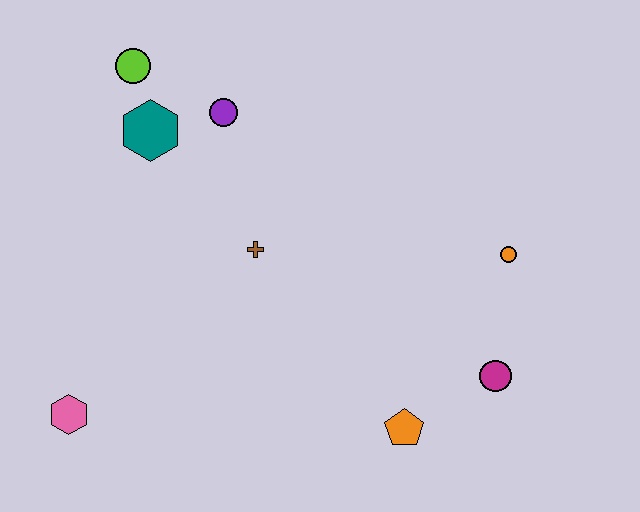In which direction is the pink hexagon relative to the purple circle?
The pink hexagon is below the purple circle.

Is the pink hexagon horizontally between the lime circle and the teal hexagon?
No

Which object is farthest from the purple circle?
The magenta circle is farthest from the purple circle.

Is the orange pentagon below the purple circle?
Yes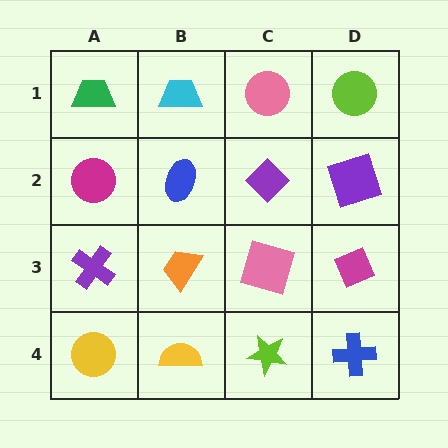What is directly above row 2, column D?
A lime circle.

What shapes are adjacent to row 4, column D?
A magenta diamond (row 3, column D), a lime star (row 4, column C).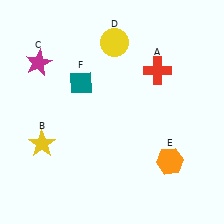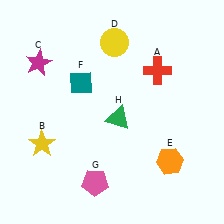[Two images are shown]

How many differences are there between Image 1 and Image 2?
There are 2 differences between the two images.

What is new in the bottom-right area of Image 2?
A green triangle (H) was added in the bottom-right area of Image 2.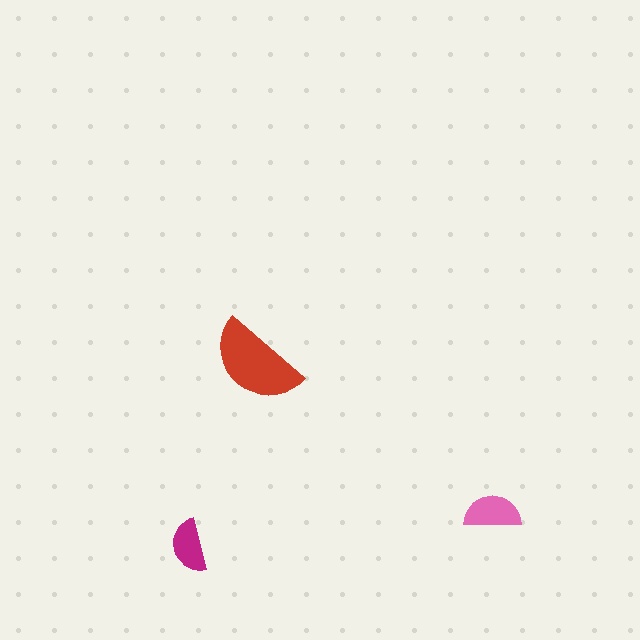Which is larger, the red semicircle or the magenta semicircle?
The red one.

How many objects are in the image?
There are 3 objects in the image.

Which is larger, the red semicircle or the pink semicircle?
The red one.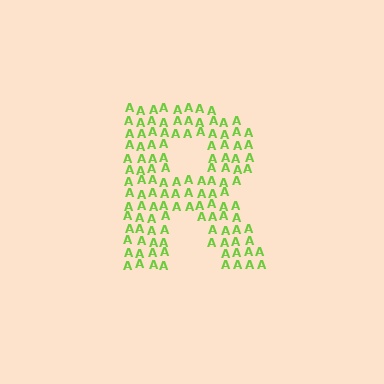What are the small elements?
The small elements are letter A's.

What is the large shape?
The large shape is the letter R.